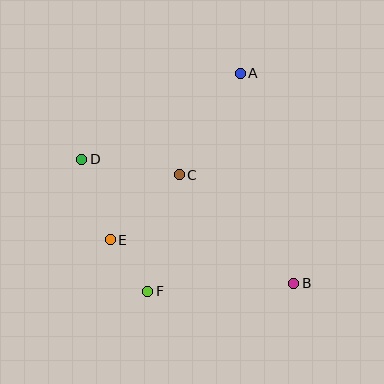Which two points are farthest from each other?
Points B and D are farthest from each other.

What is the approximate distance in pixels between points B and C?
The distance between B and C is approximately 158 pixels.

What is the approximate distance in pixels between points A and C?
The distance between A and C is approximately 118 pixels.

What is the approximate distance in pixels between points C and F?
The distance between C and F is approximately 121 pixels.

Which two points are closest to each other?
Points E and F are closest to each other.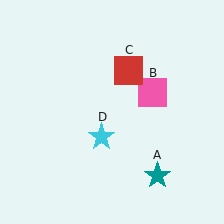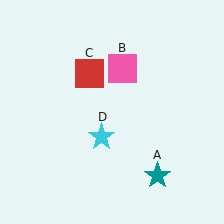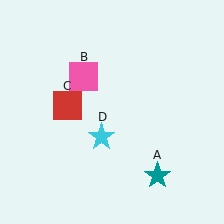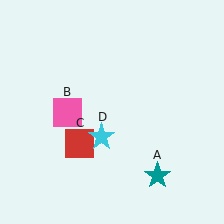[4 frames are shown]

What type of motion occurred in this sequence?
The pink square (object B), red square (object C) rotated counterclockwise around the center of the scene.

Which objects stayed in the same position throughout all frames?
Teal star (object A) and cyan star (object D) remained stationary.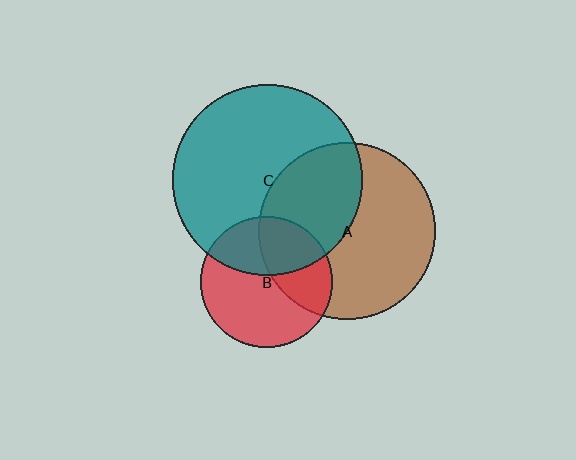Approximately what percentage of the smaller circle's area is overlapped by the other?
Approximately 35%.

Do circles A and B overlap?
Yes.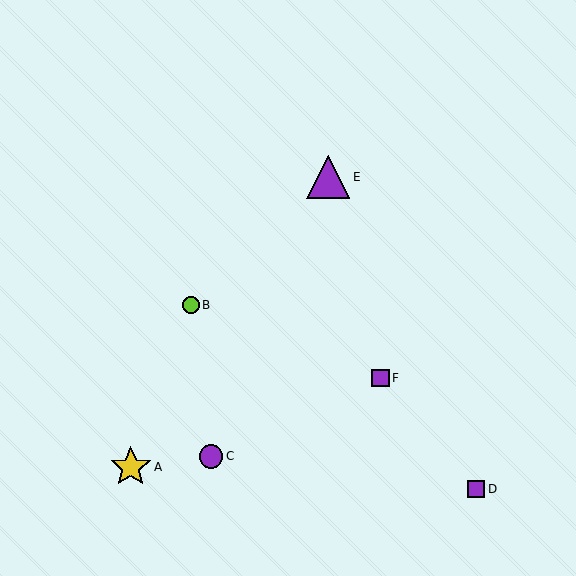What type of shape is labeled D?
Shape D is a purple square.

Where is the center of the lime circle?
The center of the lime circle is at (191, 305).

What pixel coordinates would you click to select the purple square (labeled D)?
Click at (476, 489) to select the purple square D.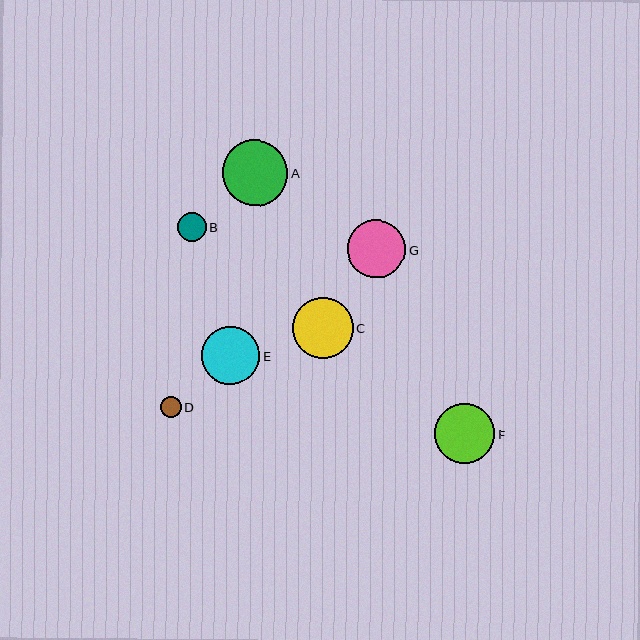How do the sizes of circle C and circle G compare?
Circle C and circle G are approximately the same size.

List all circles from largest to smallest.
From largest to smallest: A, C, F, E, G, B, D.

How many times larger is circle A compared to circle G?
Circle A is approximately 1.1 times the size of circle G.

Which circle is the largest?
Circle A is the largest with a size of approximately 66 pixels.